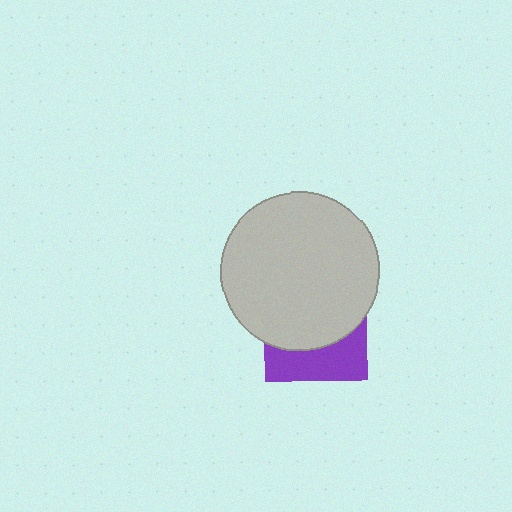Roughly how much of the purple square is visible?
A small part of it is visible (roughly 37%).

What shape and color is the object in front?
The object in front is a light gray circle.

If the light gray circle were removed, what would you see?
You would see the complete purple square.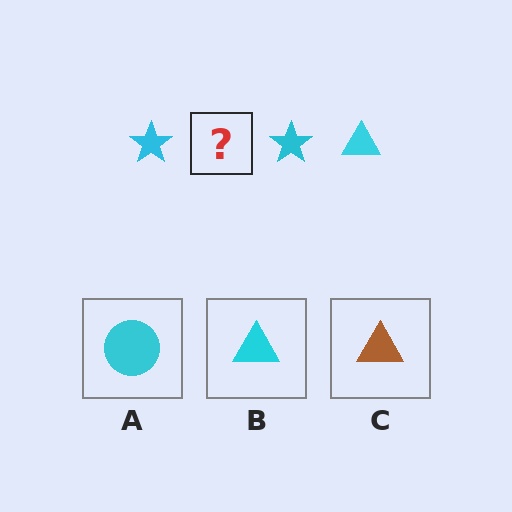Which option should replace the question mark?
Option B.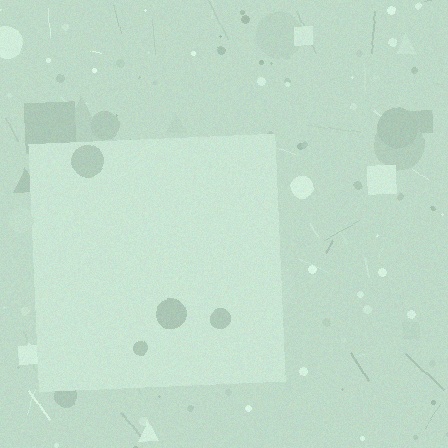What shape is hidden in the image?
A square is hidden in the image.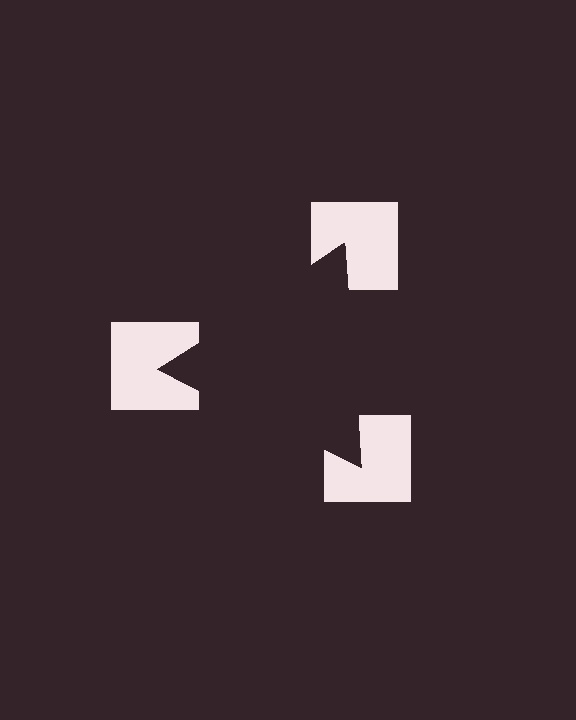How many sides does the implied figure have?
3 sides.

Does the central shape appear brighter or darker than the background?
It typically appears slightly darker than the background, even though no actual brightness change is drawn.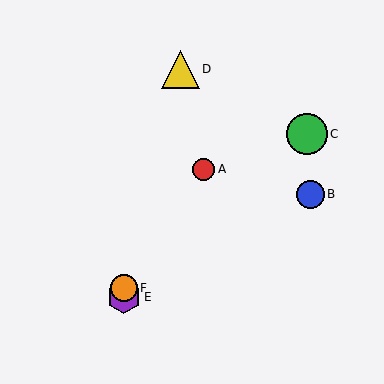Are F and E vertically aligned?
Yes, both are at x≈124.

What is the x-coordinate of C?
Object C is at x≈307.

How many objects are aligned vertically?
2 objects (E, F) are aligned vertically.